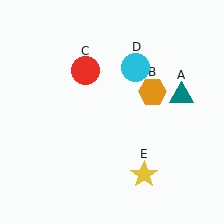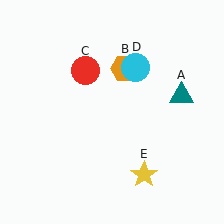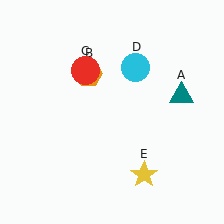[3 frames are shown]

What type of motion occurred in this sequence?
The orange hexagon (object B) rotated counterclockwise around the center of the scene.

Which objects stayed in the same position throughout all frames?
Teal triangle (object A) and red circle (object C) and cyan circle (object D) and yellow star (object E) remained stationary.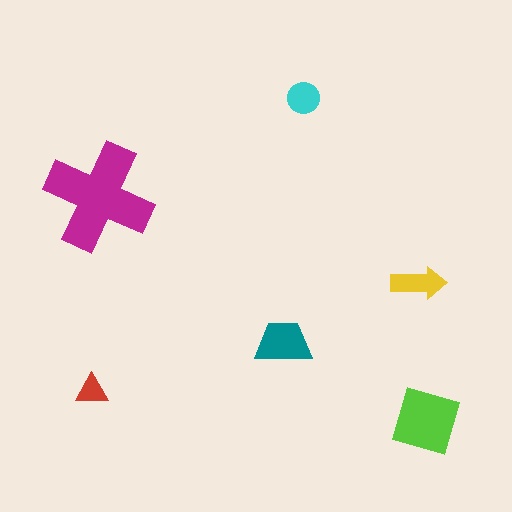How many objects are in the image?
There are 6 objects in the image.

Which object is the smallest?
The red triangle.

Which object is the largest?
The magenta cross.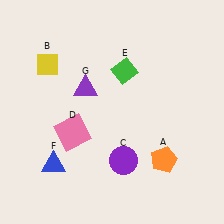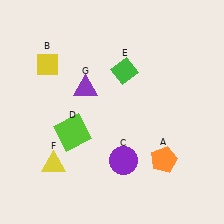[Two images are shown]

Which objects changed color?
D changed from pink to lime. F changed from blue to yellow.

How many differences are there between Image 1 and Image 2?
There are 2 differences between the two images.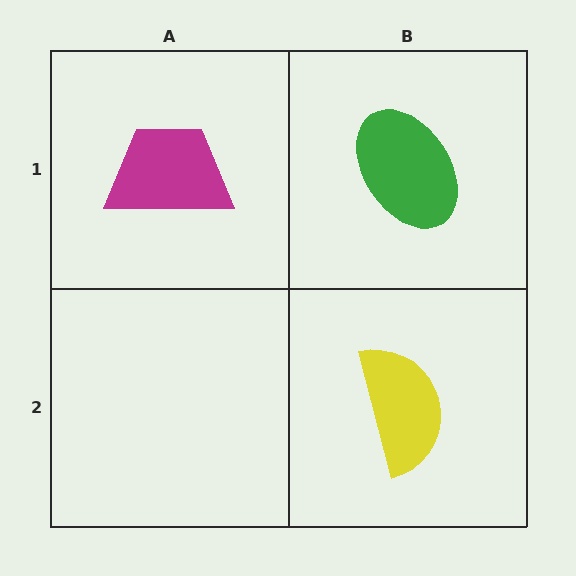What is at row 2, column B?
A yellow semicircle.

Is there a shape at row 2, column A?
No, that cell is empty.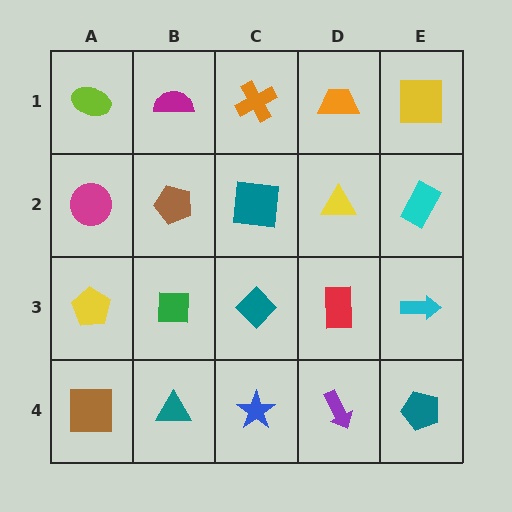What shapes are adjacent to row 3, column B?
A brown pentagon (row 2, column B), a teal triangle (row 4, column B), a yellow pentagon (row 3, column A), a teal diamond (row 3, column C).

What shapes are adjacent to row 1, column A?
A magenta circle (row 2, column A), a magenta semicircle (row 1, column B).